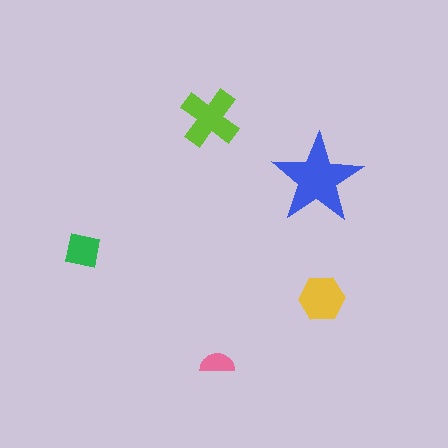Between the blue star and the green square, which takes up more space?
The blue star.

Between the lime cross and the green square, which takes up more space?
The lime cross.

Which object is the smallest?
The pink semicircle.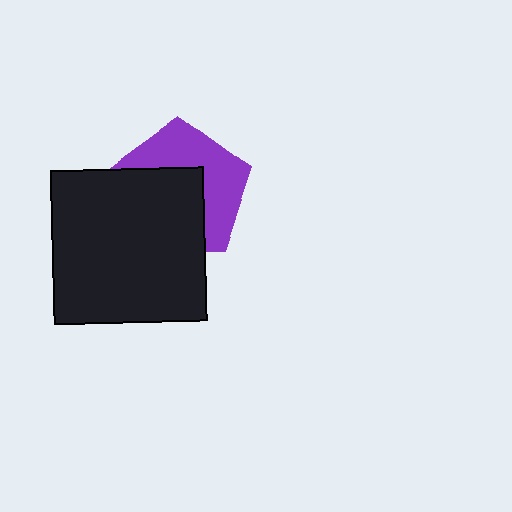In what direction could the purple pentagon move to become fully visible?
The purple pentagon could move toward the upper-right. That would shift it out from behind the black square entirely.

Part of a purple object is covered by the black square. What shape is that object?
It is a pentagon.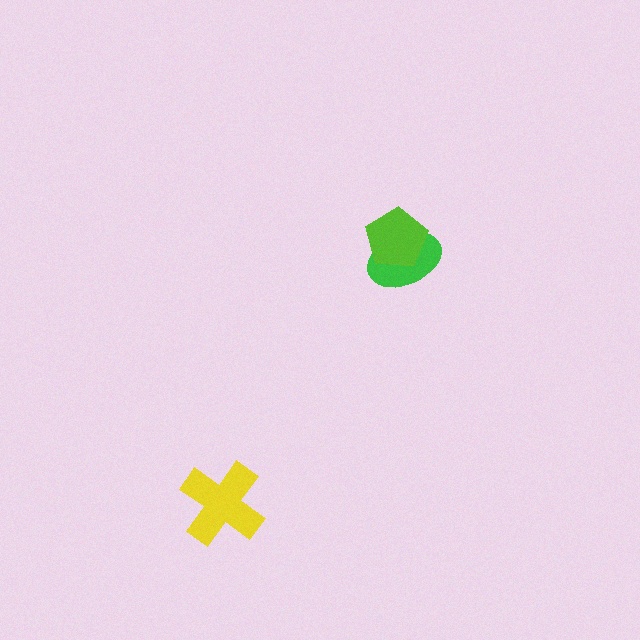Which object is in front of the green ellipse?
The lime pentagon is in front of the green ellipse.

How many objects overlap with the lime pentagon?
1 object overlaps with the lime pentagon.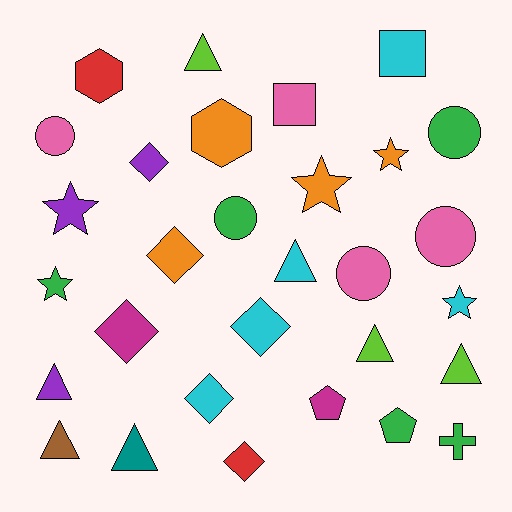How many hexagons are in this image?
There are 2 hexagons.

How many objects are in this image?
There are 30 objects.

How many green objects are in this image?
There are 5 green objects.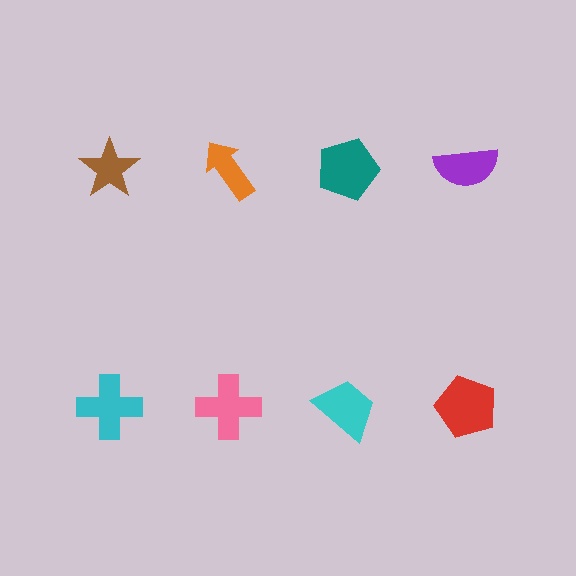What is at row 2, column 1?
A cyan cross.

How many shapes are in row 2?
4 shapes.